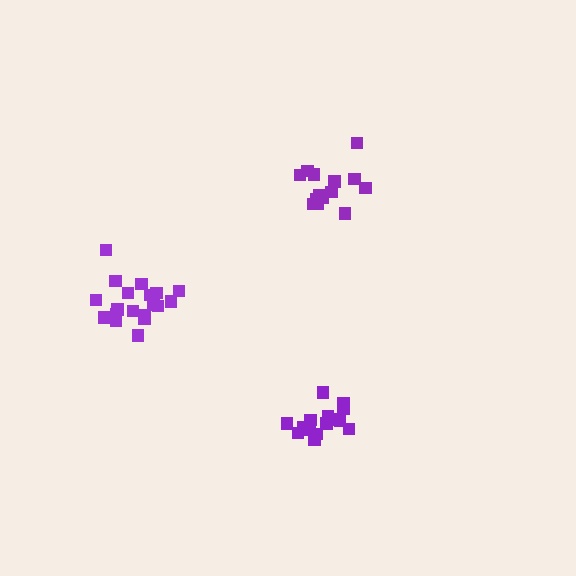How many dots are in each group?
Group 1: 14 dots, Group 2: 19 dots, Group 3: 15 dots (48 total).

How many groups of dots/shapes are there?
There are 3 groups.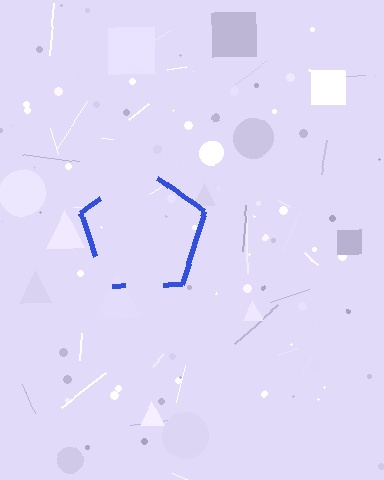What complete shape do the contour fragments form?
The contour fragments form a pentagon.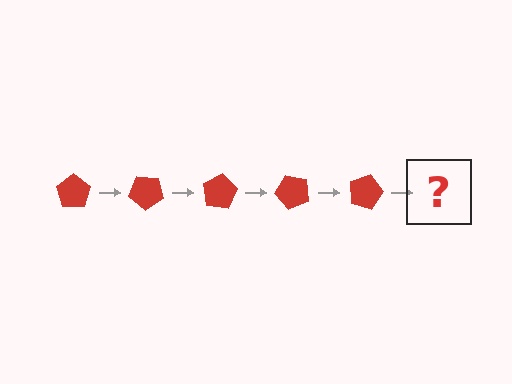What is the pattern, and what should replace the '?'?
The pattern is that the pentagon rotates 40 degrees each step. The '?' should be a red pentagon rotated 200 degrees.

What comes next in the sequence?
The next element should be a red pentagon rotated 200 degrees.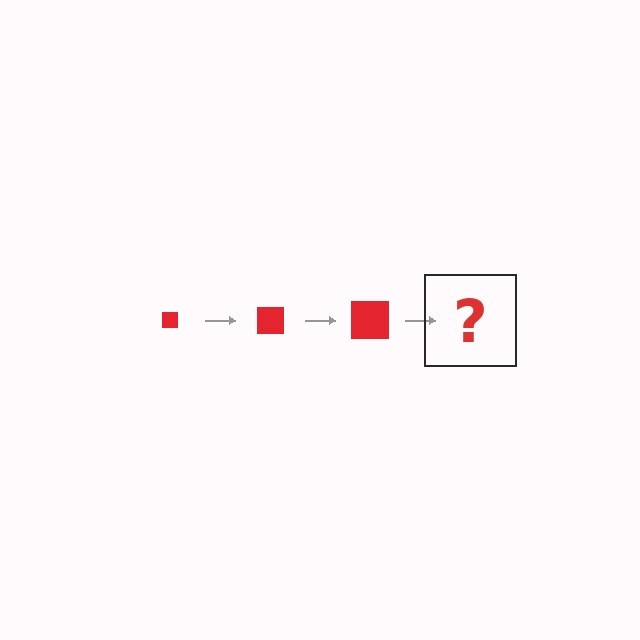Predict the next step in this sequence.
The next step is a red square, larger than the previous one.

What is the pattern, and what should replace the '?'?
The pattern is that the square gets progressively larger each step. The '?' should be a red square, larger than the previous one.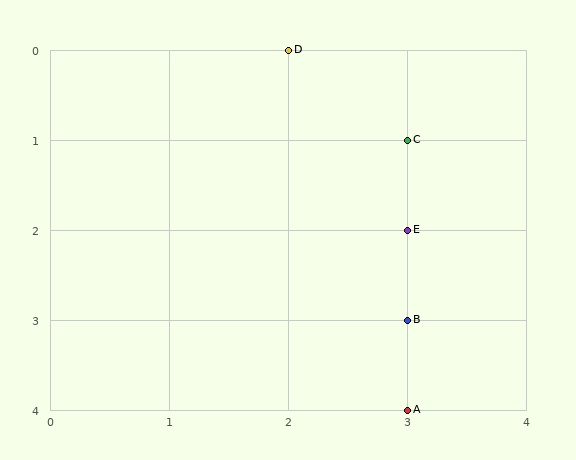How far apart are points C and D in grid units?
Points C and D are 1 column and 1 row apart (about 1.4 grid units diagonally).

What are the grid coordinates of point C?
Point C is at grid coordinates (3, 1).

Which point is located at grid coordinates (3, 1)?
Point C is at (3, 1).